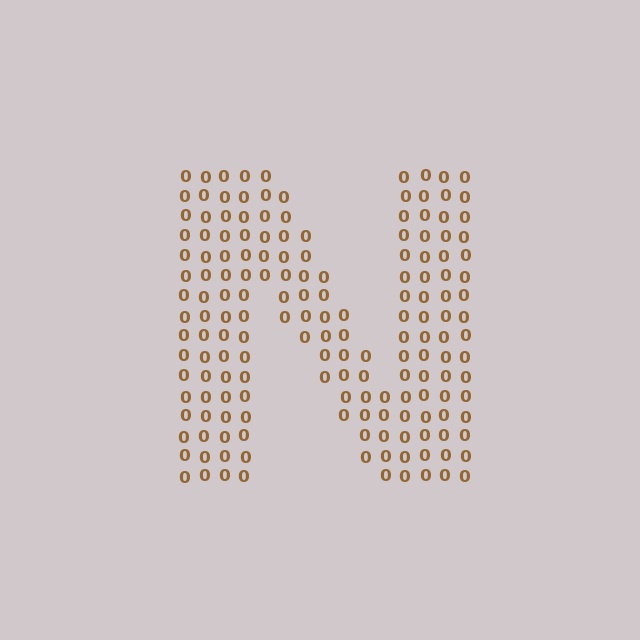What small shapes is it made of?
It is made of small digit 0's.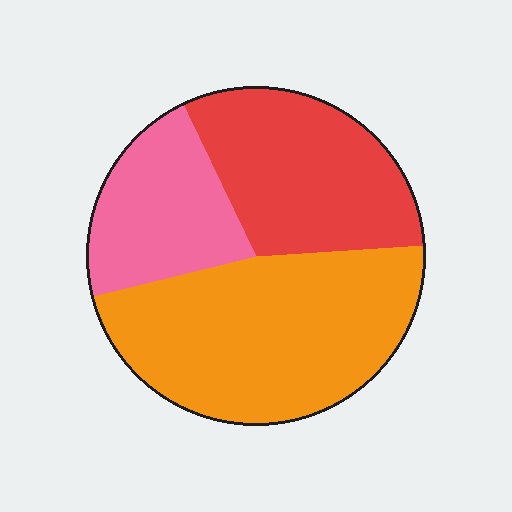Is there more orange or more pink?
Orange.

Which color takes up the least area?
Pink, at roughly 20%.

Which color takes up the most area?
Orange, at roughly 45%.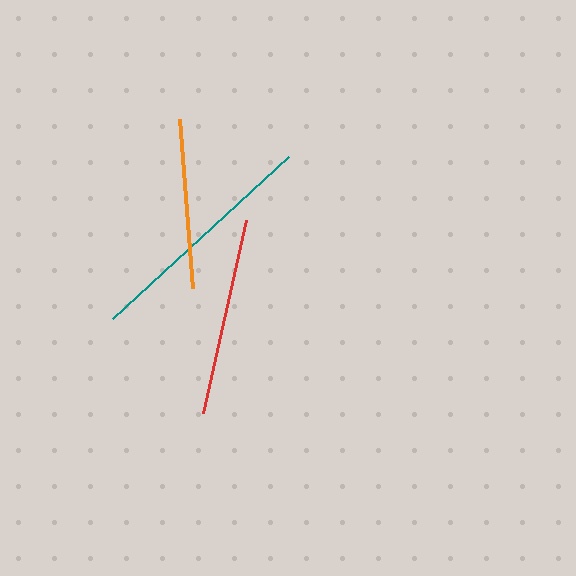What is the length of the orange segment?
The orange segment is approximately 169 pixels long.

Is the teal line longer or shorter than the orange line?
The teal line is longer than the orange line.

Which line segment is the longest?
The teal line is the longest at approximately 239 pixels.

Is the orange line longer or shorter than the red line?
The red line is longer than the orange line.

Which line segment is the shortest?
The orange line is the shortest at approximately 169 pixels.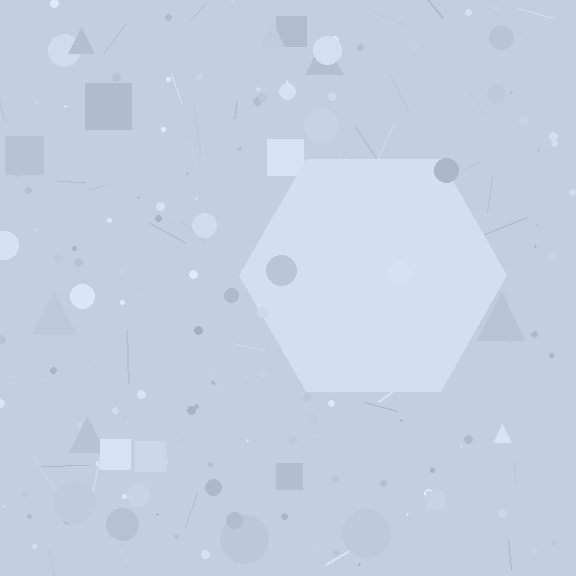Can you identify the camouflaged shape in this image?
The camouflaged shape is a hexagon.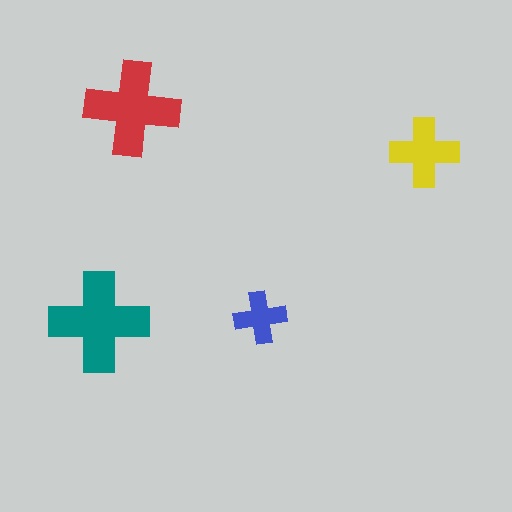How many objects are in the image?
There are 4 objects in the image.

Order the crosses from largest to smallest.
the teal one, the red one, the yellow one, the blue one.